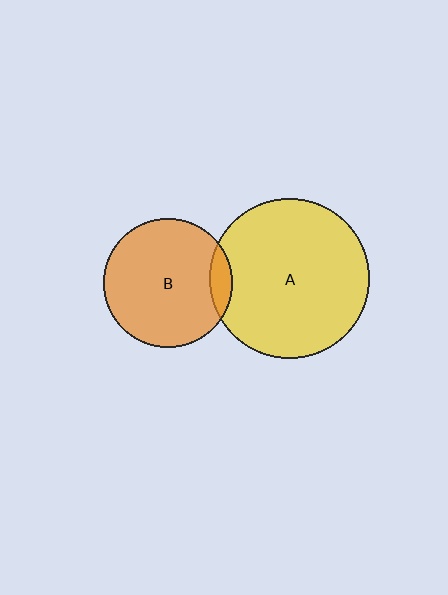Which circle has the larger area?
Circle A (yellow).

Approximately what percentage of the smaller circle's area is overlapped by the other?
Approximately 10%.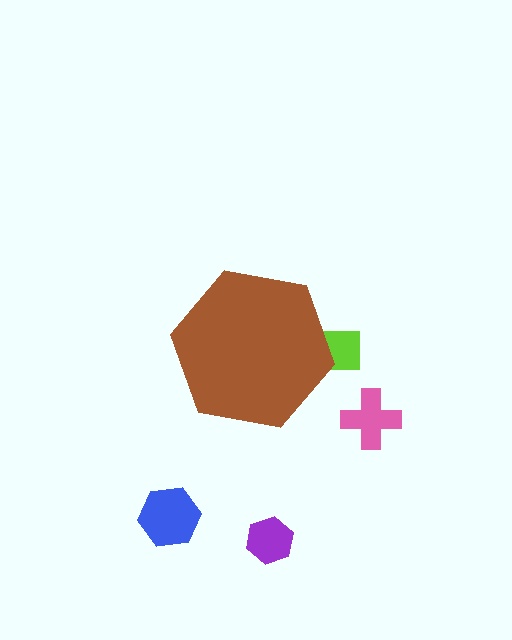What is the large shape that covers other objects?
A brown hexagon.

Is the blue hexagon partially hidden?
No, the blue hexagon is fully visible.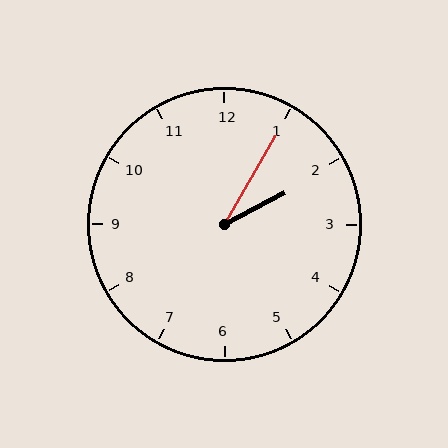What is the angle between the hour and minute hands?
Approximately 32 degrees.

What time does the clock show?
2:05.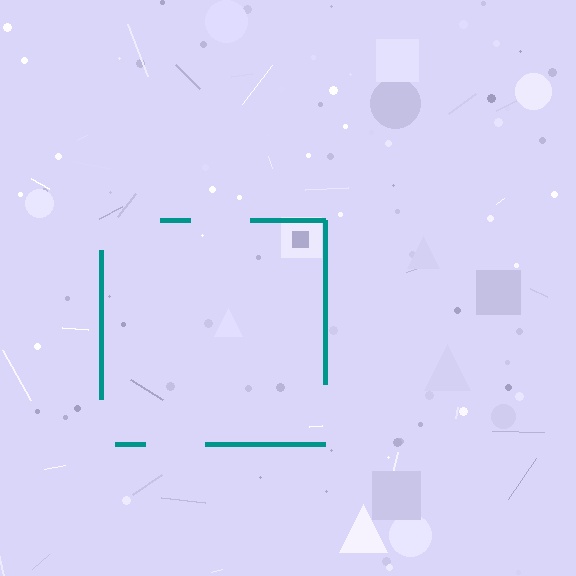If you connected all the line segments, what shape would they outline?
They would outline a square.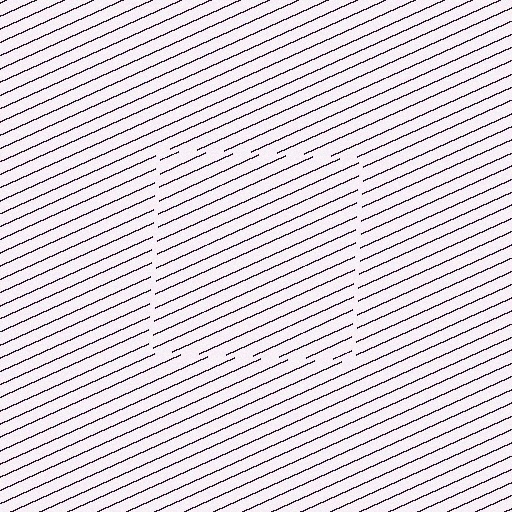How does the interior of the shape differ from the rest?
The interior of the shape contains the same grating, shifted by half a period — the contour is defined by the phase discontinuity where line-ends from the inner and outer gratings abut.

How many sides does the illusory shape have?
4 sides — the line-ends trace a square.